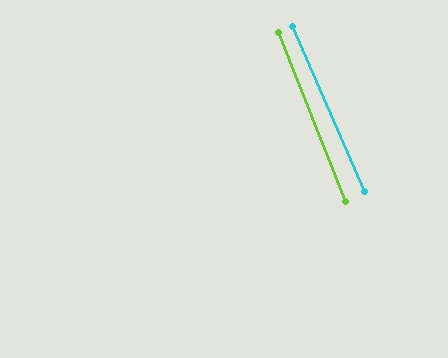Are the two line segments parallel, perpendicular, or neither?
Parallel — their directions differ by only 1.9°.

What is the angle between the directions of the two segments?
Approximately 2 degrees.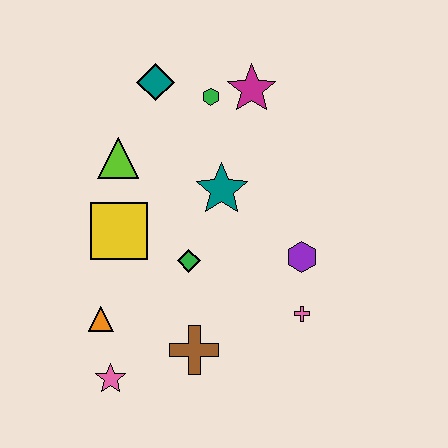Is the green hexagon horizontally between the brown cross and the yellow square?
No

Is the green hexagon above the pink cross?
Yes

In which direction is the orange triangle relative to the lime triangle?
The orange triangle is below the lime triangle.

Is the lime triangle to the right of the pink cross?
No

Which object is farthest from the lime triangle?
The pink cross is farthest from the lime triangle.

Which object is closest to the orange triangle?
The pink star is closest to the orange triangle.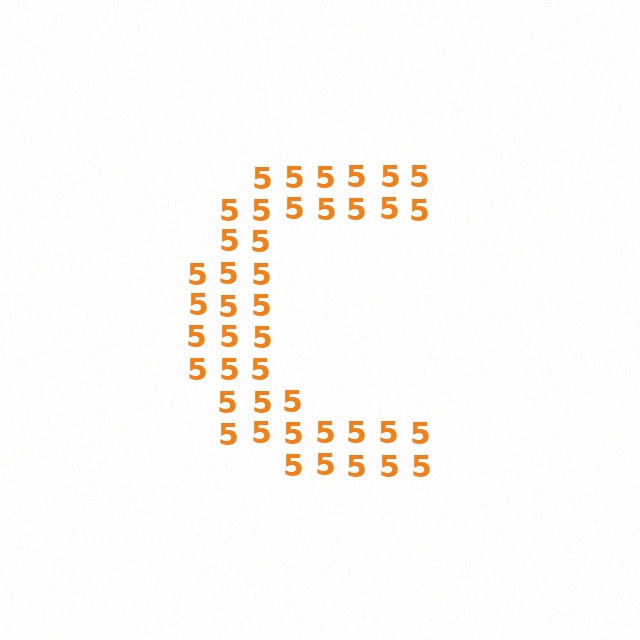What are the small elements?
The small elements are digit 5's.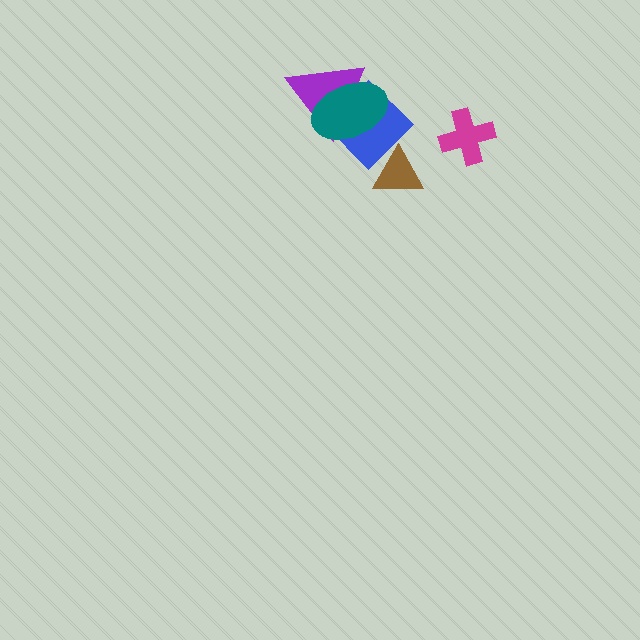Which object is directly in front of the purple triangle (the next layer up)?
The blue diamond is directly in front of the purple triangle.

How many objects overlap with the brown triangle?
1 object overlaps with the brown triangle.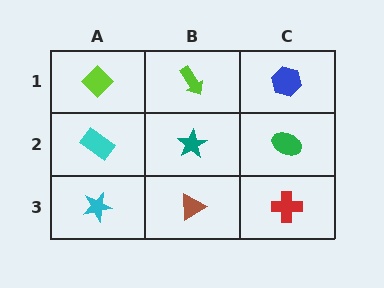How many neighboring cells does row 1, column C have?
2.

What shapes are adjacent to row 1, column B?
A teal star (row 2, column B), a lime diamond (row 1, column A), a blue hexagon (row 1, column C).